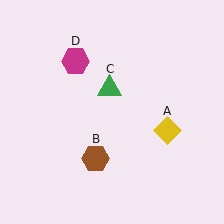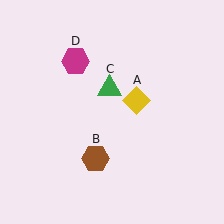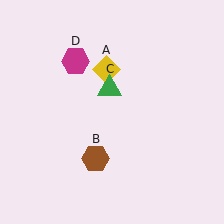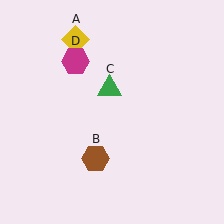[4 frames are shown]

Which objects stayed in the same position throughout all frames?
Brown hexagon (object B) and green triangle (object C) and magenta hexagon (object D) remained stationary.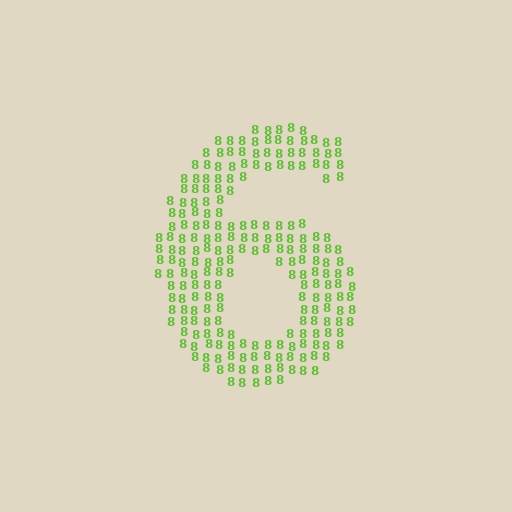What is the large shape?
The large shape is the digit 6.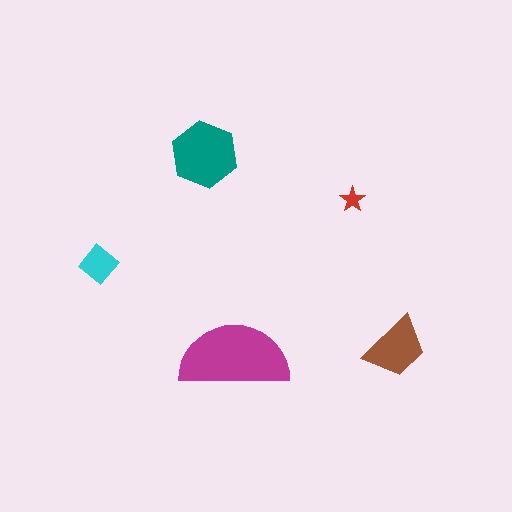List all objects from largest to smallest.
The magenta semicircle, the teal hexagon, the brown trapezoid, the cyan diamond, the red star.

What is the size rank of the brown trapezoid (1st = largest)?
3rd.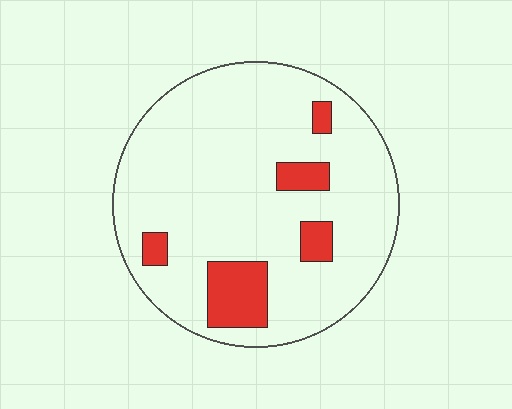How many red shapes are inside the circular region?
5.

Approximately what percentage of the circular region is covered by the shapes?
Approximately 15%.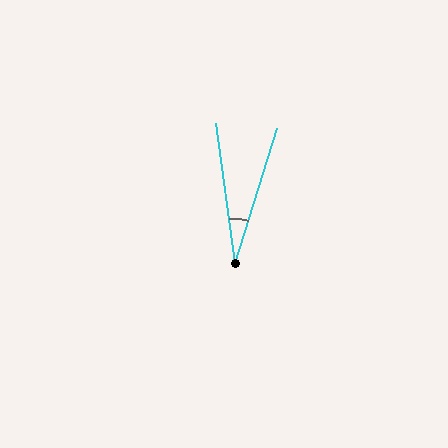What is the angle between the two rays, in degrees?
Approximately 25 degrees.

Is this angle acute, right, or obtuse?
It is acute.